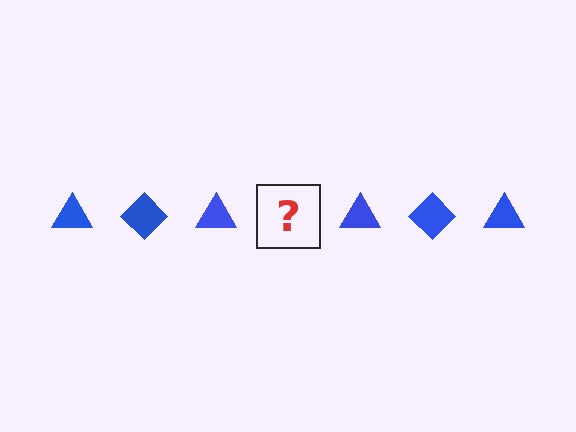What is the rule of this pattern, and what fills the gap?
The rule is that the pattern cycles through triangle, diamond shapes in blue. The gap should be filled with a blue diamond.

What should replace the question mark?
The question mark should be replaced with a blue diamond.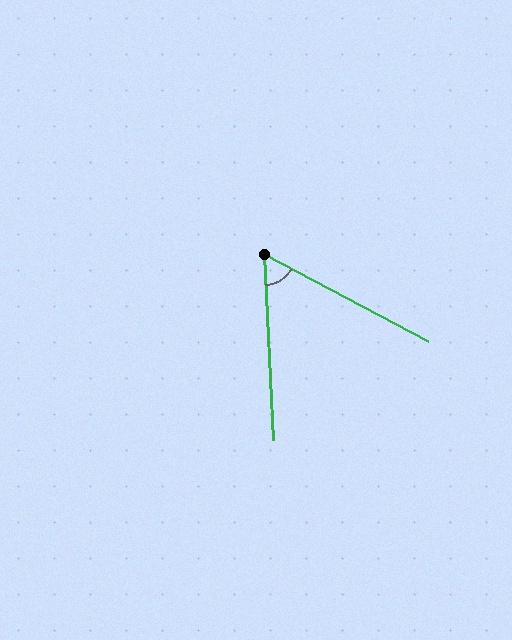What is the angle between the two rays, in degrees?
Approximately 59 degrees.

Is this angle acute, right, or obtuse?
It is acute.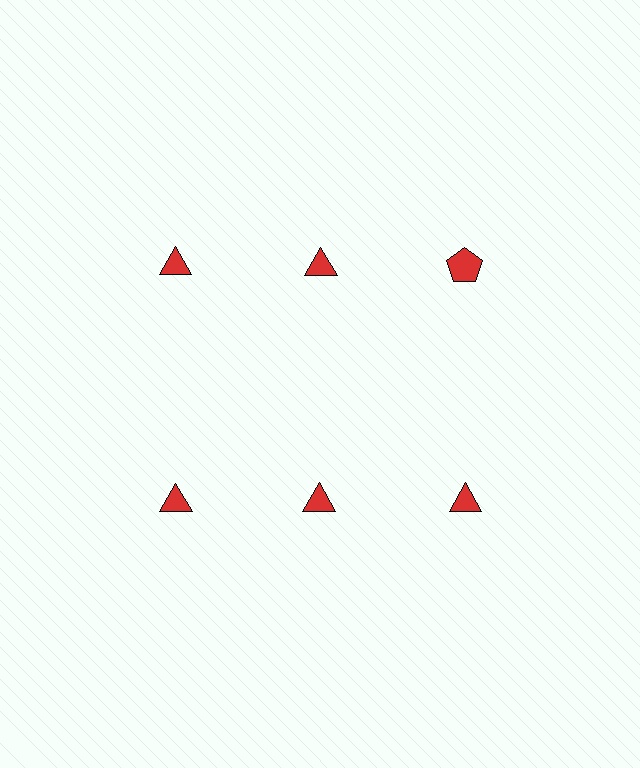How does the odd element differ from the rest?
It has a different shape: pentagon instead of triangle.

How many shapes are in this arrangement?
There are 6 shapes arranged in a grid pattern.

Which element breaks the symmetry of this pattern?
The red pentagon in the top row, center column breaks the symmetry. All other shapes are red triangles.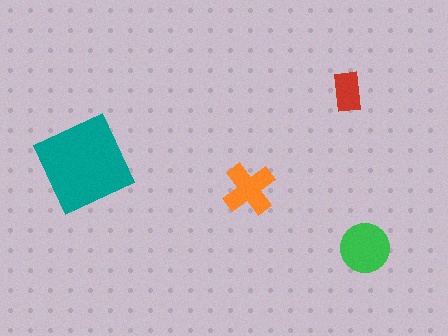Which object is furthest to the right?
The green circle is rightmost.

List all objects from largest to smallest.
The teal diamond, the green circle, the orange cross, the red rectangle.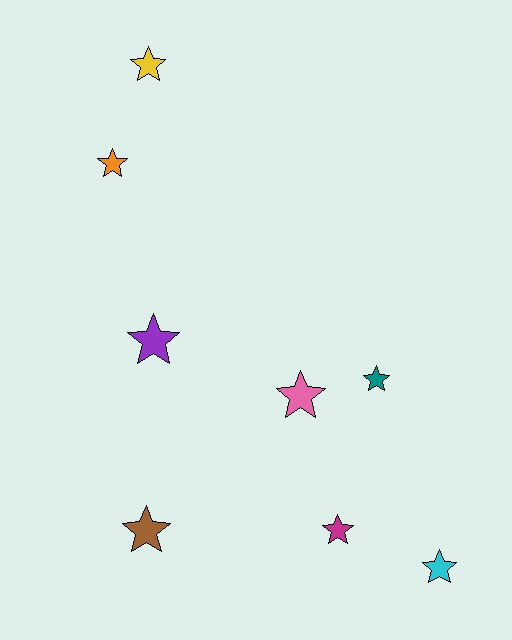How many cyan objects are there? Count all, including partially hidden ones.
There is 1 cyan object.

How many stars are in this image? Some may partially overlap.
There are 8 stars.